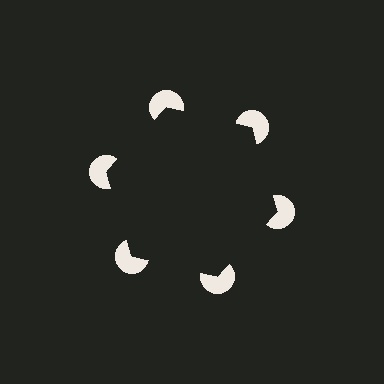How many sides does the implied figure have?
6 sides.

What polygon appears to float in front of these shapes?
An illusory hexagon — its edges are inferred from the aligned wedge cuts in the pac-man discs, not physically drawn.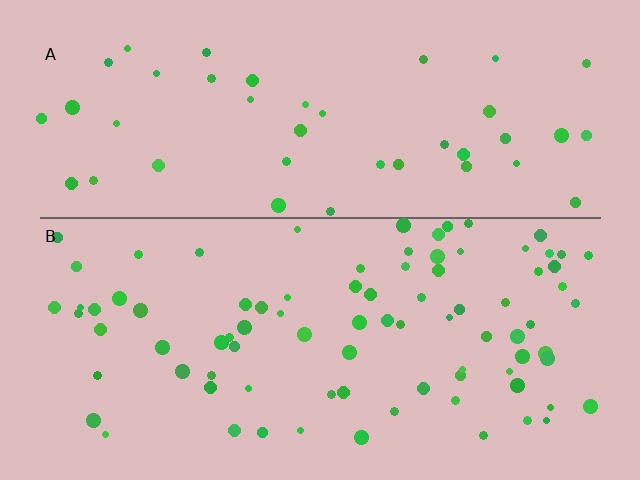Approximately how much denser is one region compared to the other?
Approximately 2.0× — region B over region A.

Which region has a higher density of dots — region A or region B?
B (the bottom).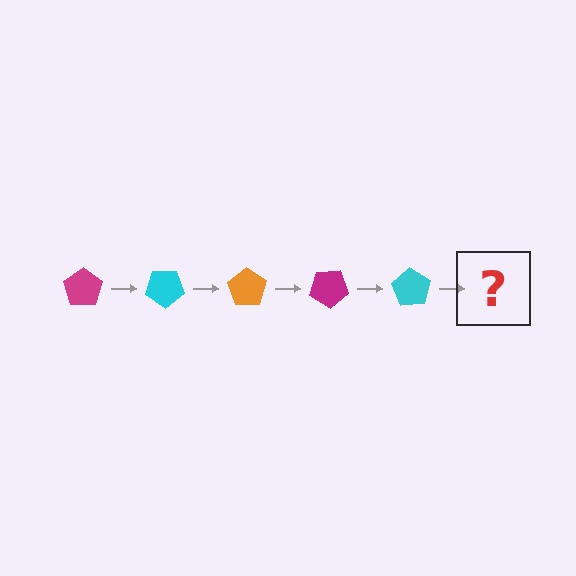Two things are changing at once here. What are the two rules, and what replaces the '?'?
The two rules are that it rotates 35 degrees each step and the color cycles through magenta, cyan, and orange. The '?' should be an orange pentagon, rotated 175 degrees from the start.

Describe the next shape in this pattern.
It should be an orange pentagon, rotated 175 degrees from the start.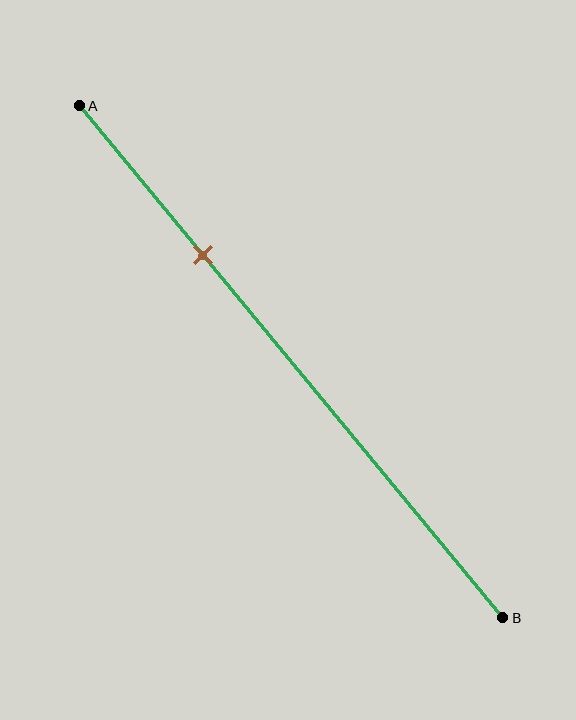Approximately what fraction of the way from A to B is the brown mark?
The brown mark is approximately 30% of the way from A to B.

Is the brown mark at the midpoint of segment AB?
No, the mark is at about 30% from A, not at the 50% midpoint.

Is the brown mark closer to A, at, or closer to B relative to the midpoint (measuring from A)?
The brown mark is closer to point A than the midpoint of segment AB.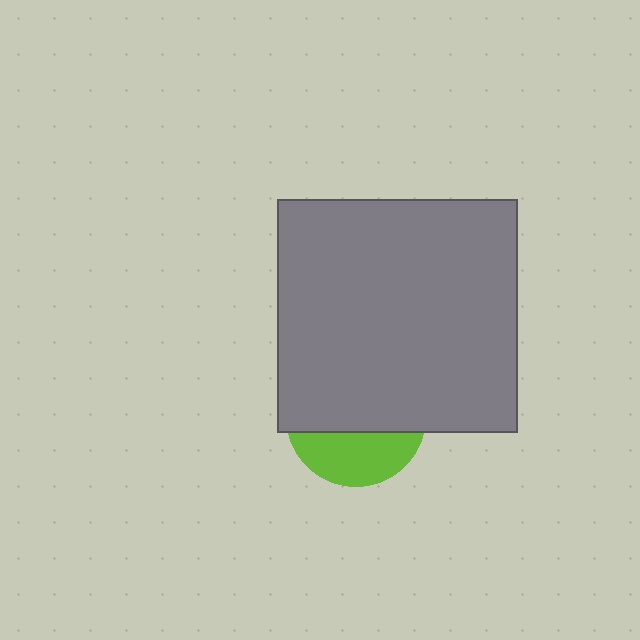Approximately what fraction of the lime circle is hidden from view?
Roughly 65% of the lime circle is hidden behind the gray rectangle.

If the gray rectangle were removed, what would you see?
You would see the complete lime circle.